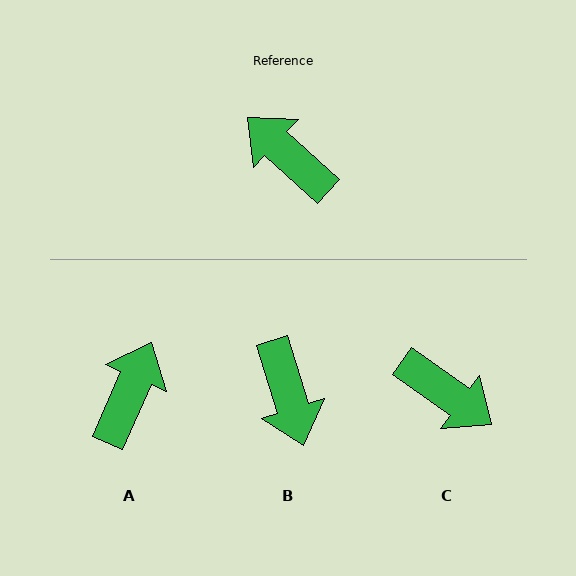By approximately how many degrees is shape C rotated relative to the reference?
Approximately 173 degrees clockwise.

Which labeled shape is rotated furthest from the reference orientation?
C, about 173 degrees away.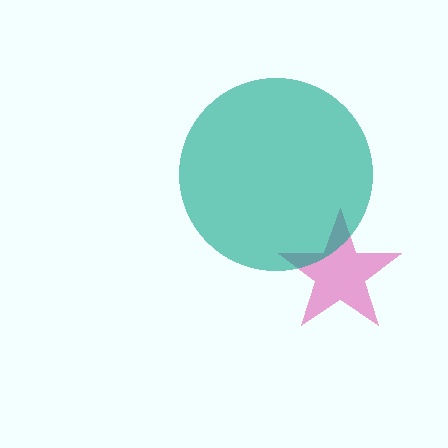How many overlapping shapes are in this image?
There are 2 overlapping shapes in the image.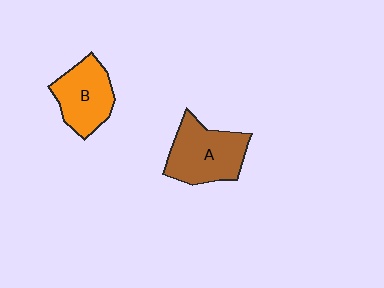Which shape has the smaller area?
Shape B (orange).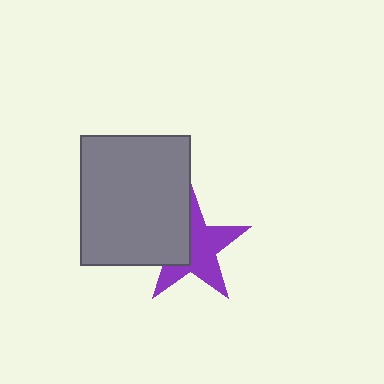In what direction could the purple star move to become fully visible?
The purple star could move right. That would shift it out from behind the gray rectangle entirely.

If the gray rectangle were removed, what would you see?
You would see the complete purple star.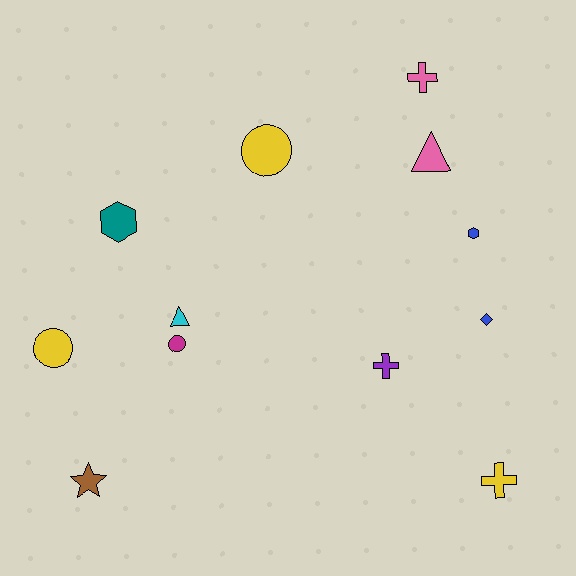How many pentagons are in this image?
There are no pentagons.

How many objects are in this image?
There are 12 objects.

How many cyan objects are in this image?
There is 1 cyan object.